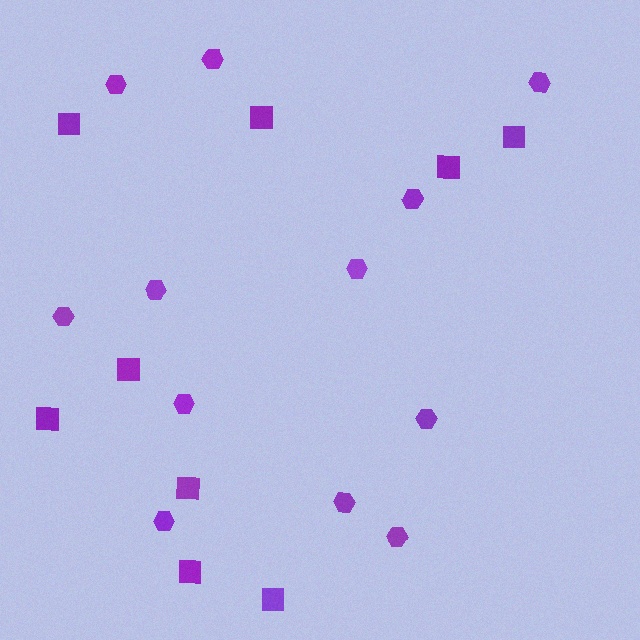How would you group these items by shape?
There are 2 groups: one group of hexagons (12) and one group of squares (9).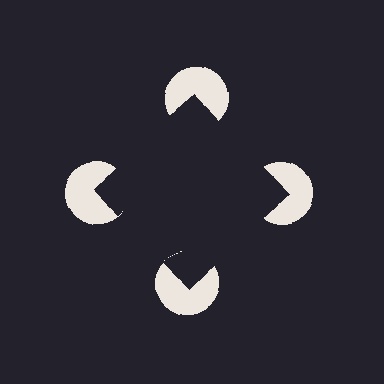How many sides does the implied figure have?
4 sides.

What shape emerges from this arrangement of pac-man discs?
An illusory square — its edges are inferred from the aligned wedge cuts in the pac-man discs, not physically drawn.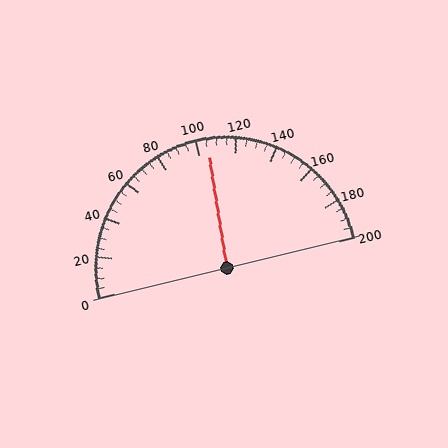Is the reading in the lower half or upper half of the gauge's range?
The reading is in the upper half of the range (0 to 200).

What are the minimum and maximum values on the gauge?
The gauge ranges from 0 to 200.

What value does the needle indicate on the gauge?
The needle indicates approximately 105.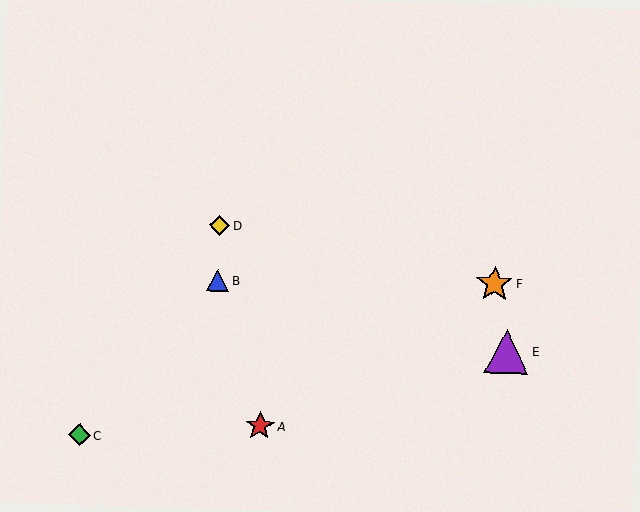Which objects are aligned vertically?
Objects B, D are aligned vertically.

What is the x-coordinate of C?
Object C is at x≈80.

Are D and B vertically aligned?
Yes, both are at x≈219.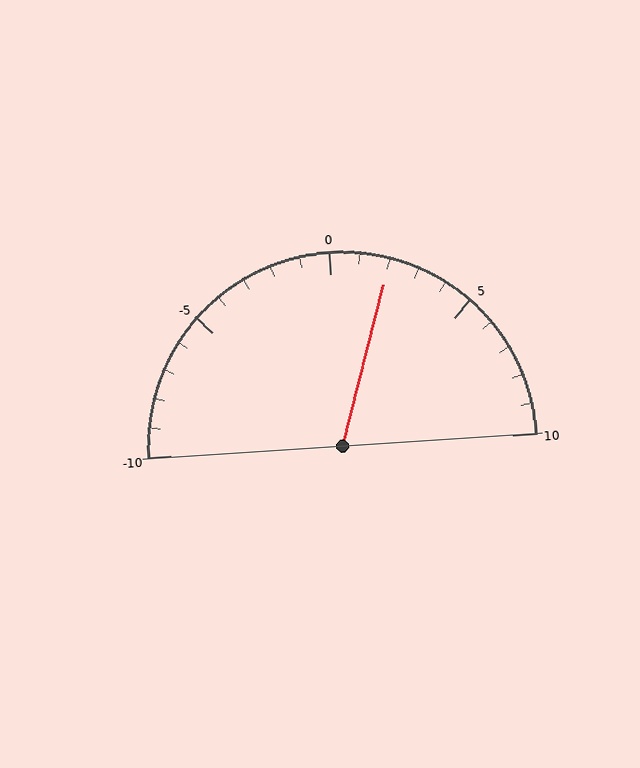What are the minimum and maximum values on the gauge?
The gauge ranges from -10 to 10.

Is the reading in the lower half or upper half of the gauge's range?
The reading is in the upper half of the range (-10 to 10).